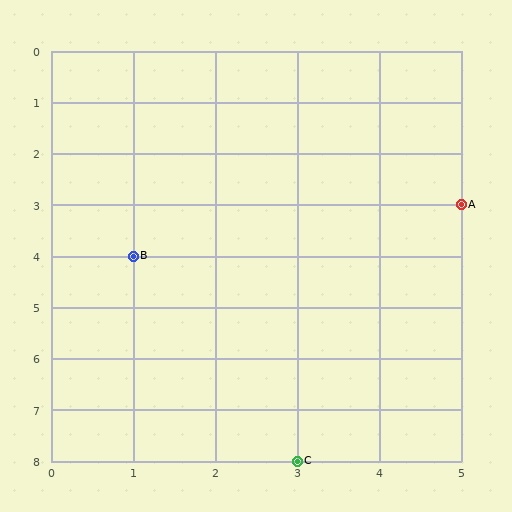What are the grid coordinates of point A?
Point A is at grid coordinates (5, 3).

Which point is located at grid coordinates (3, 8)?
Point C is at (3, 8).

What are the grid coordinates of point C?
Point C is at grid coordinates (3, 8).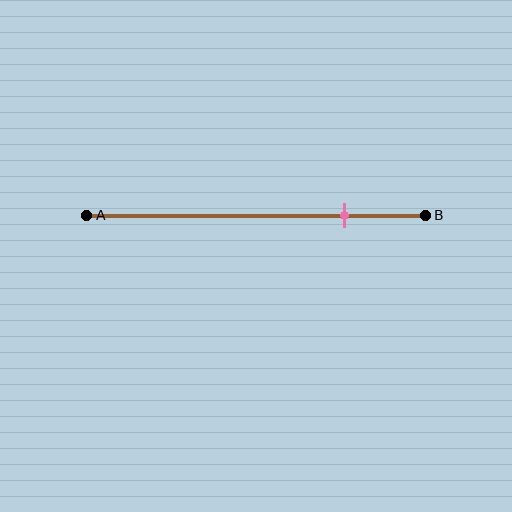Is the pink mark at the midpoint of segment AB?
No, the mark is at about 75% from A, not at the 50% midpoint.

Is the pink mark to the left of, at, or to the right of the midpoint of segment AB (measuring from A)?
The pink mark is to the right of the midpoint of segment AB.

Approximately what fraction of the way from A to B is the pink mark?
The pink mark is approximately 75% of the way from A to B.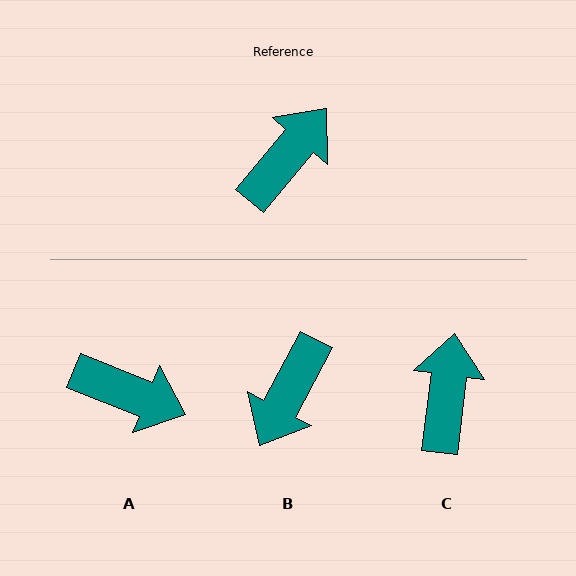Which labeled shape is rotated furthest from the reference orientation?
B, about 168 degrees away.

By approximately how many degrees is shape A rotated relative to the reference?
Approximately 72 degrees clockwise.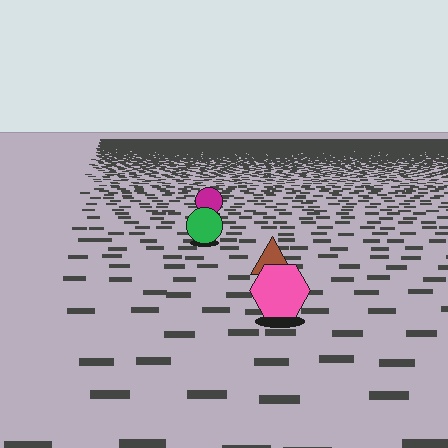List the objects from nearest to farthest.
From nearest to farthest: the pink hexagon, the brown triangle, the green circle, the magenta circle.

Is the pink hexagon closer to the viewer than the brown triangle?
Yes. The pink hexagon is closer — you can tell from the texture gradient: the ground texture is coarser near it.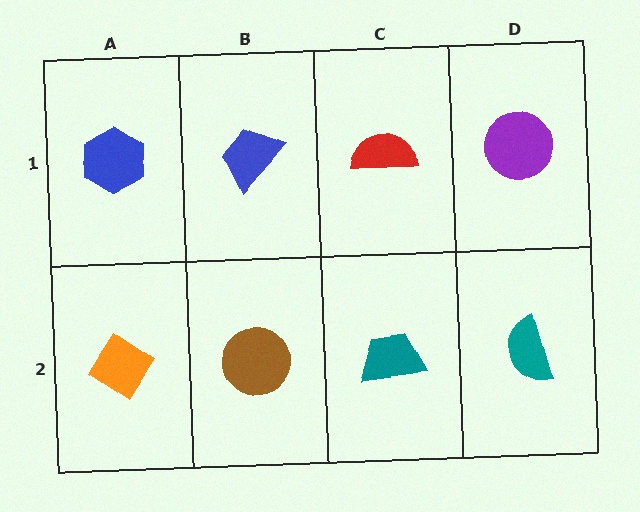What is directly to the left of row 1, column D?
A red semicircle.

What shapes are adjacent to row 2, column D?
A purple circle (row 1, column D), a teal trapezoid (row 2, column C).